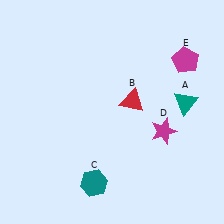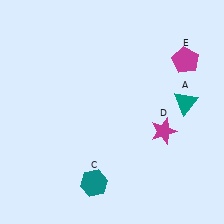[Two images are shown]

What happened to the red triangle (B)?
The red triangle (B) was removed in Image 2. It was in the top-right area of Image 1.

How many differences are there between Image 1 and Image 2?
There is 1 difference between the two images.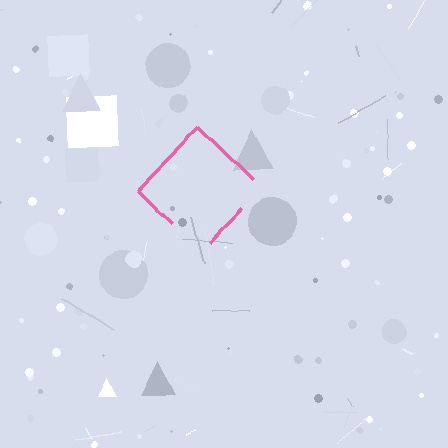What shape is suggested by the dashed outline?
The dashed outline suggests a diamond.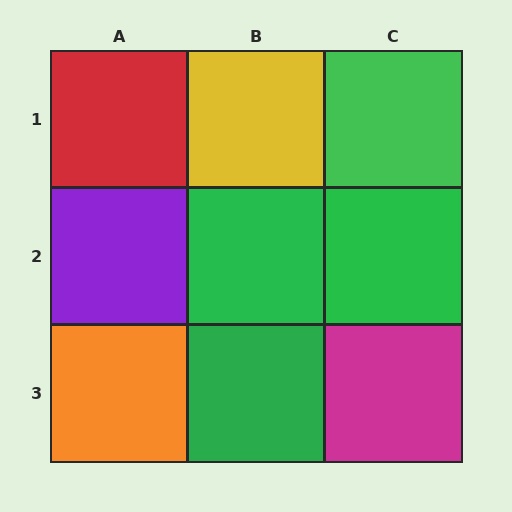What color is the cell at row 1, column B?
Yellow.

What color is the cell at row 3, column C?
Magenta.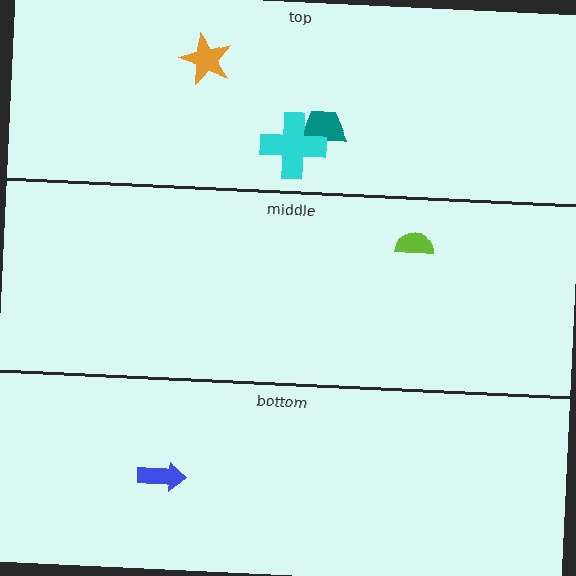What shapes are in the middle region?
The lime semicircle.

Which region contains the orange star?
The top region.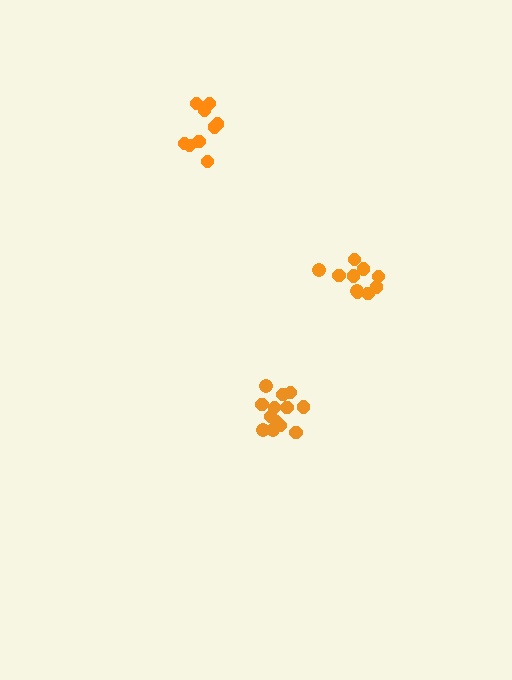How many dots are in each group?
Group 1: 10 dots, Group 2: 13 dots, Group 3: 10 dots (33 total).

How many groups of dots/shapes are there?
There are 3 groups.